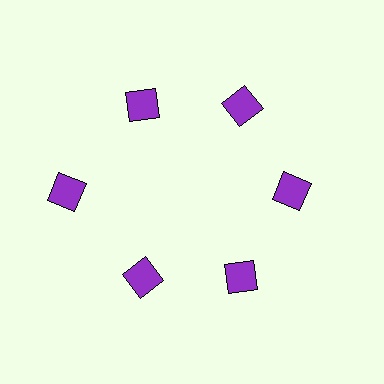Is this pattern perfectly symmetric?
No. The 6 purple squares are arranged in a ring, but one element near the 9 o'clock position is pushed outward from the center, breaking the 6-fold rotational symmetry.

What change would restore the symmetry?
The symmetry would be restored by moving it inward, back onto the ring so that all 6 squares sit at equal angles and equal distance from the center.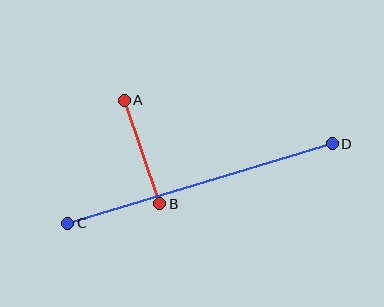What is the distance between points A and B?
The distance is approximately 109 pixels.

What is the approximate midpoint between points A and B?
The midpoint is at approximately (142, 152) pixels.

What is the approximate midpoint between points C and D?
The midpoint is at approximately (200, 183) pixels.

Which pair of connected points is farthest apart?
Points C and D are farthest apart.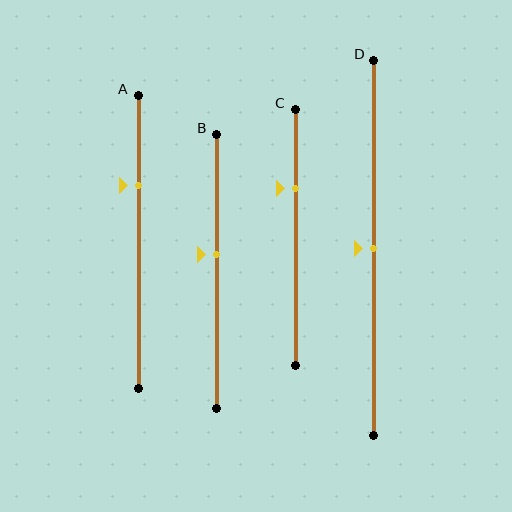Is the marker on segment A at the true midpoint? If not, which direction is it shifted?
No, the marker on segment A is shifted upward by about 19% of the segment length.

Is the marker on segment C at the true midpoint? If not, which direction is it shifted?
No, the marker on segment C is shifted upward by about 19% of the segment length.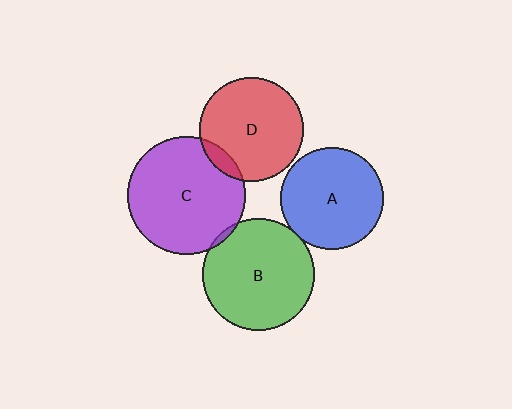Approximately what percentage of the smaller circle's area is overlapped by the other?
Approximately 5%.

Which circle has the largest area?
Circle C (purple).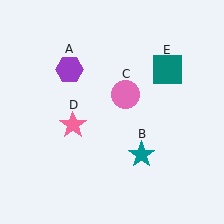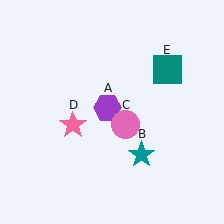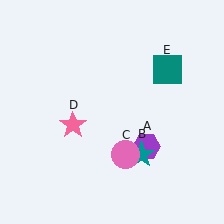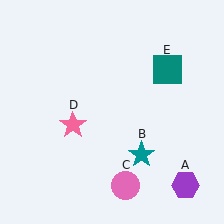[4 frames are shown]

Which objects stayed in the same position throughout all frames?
Teal star (object B) and pink star (object D) and teal square (object E) remained stationary.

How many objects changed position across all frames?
2 objects changed position: purple hexagon (object A), pink circle (object C).